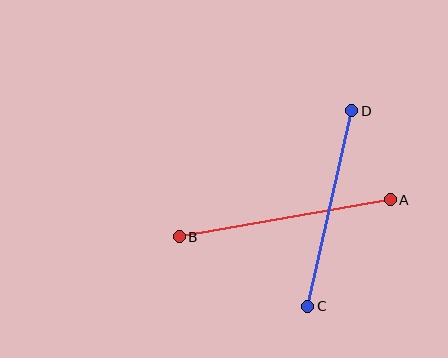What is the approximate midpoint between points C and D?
The midpoint is at approximately (330, 208) pixels.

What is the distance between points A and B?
The distance is approximately 214 pixels.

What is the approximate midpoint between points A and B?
The midpoint is at approximately (285, 218) pixels.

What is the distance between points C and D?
The distance is approximately 200 pixels.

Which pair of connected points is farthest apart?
Points A and B are farthest apart.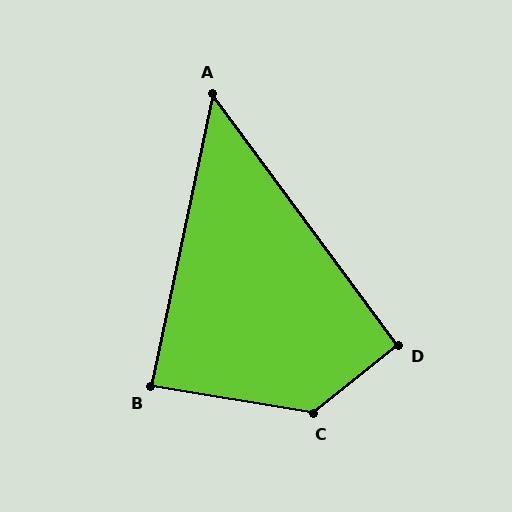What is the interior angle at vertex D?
Approximately 92 degrees (approximately right).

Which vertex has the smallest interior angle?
A, at approximately 48 degrees.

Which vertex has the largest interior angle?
C, at approximately 132 degrees.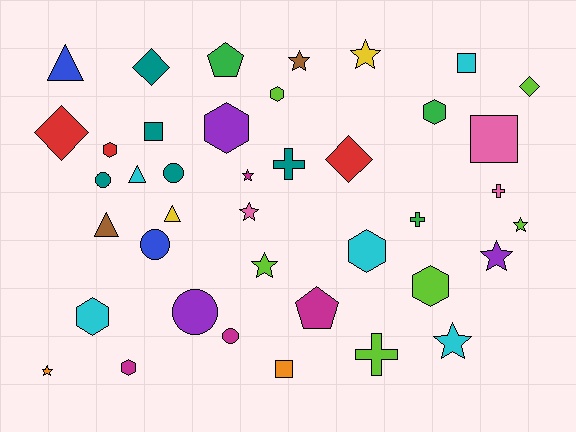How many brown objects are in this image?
There are 2 brown objects.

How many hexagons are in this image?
There are 8 hexagons.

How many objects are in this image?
There are 40 objects.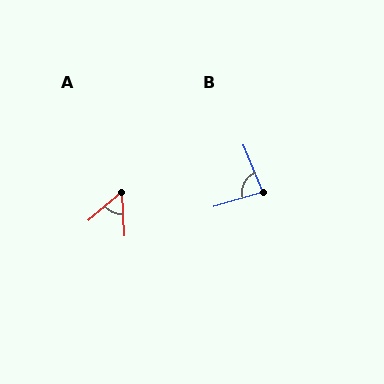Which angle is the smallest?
A, at approximately 52 degrees.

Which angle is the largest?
B, at approximately 84 degrees.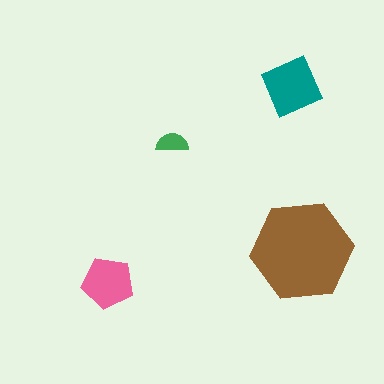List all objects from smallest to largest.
The green semicircle, the pink pentagon, the teal square, the brown hexagon.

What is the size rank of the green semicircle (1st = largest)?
4th.